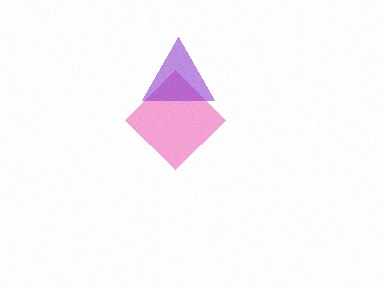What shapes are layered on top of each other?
The layered shapes are: a pink diamond, a purple triangle.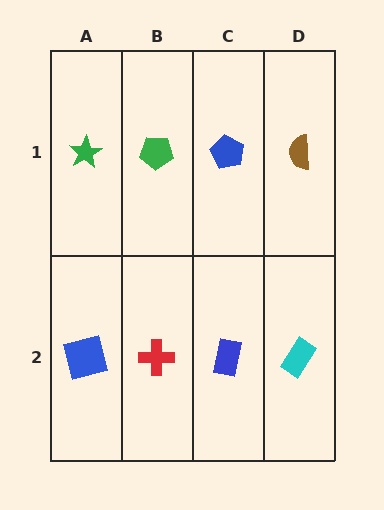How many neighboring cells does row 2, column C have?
3.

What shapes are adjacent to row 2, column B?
A green pentagon (row 1, column B), a blue square (row 2, column A), a blue rectangle (row 2, column C).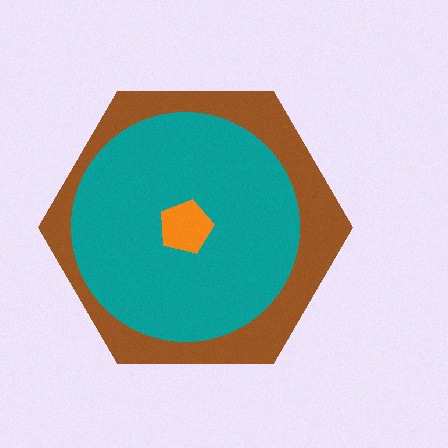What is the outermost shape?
The brown hexagon.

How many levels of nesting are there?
3.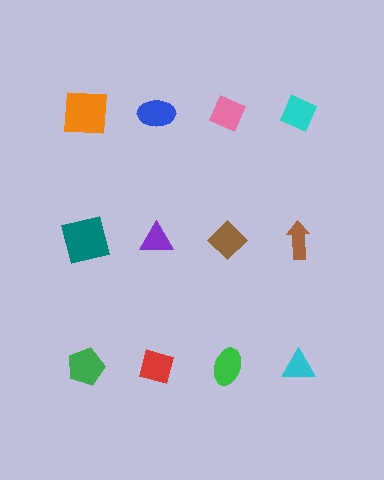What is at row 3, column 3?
A green ellipse.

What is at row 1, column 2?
A blue ellipse.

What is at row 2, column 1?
A teal square.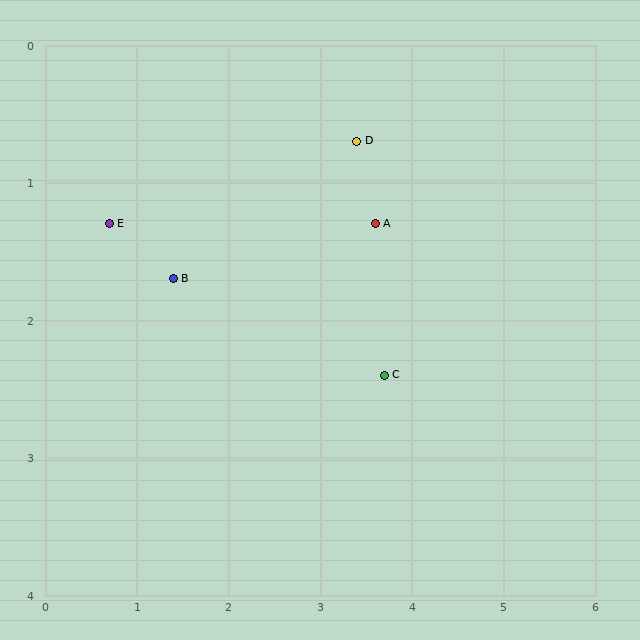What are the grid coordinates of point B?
Point B is at approximately (1.4, 1.7).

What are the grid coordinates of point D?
Point D is at approximately (3.4, 0.7).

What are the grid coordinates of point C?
Point C is at approximately (3.7, 2.4).